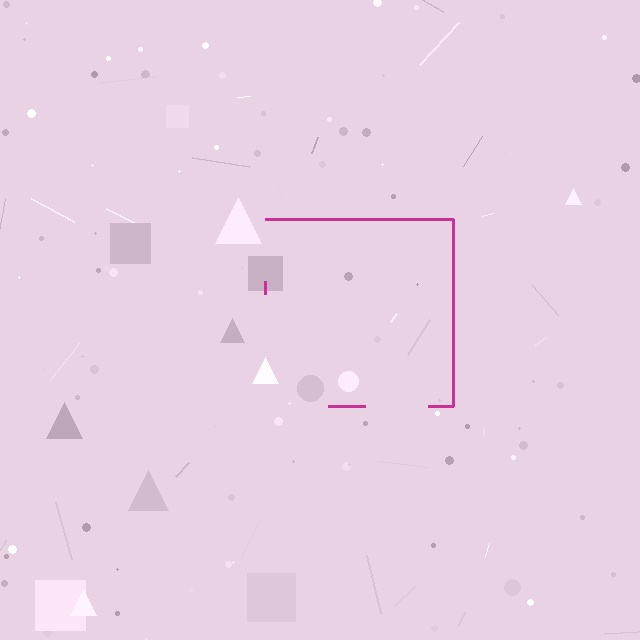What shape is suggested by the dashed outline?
The dashed outline suggests a square.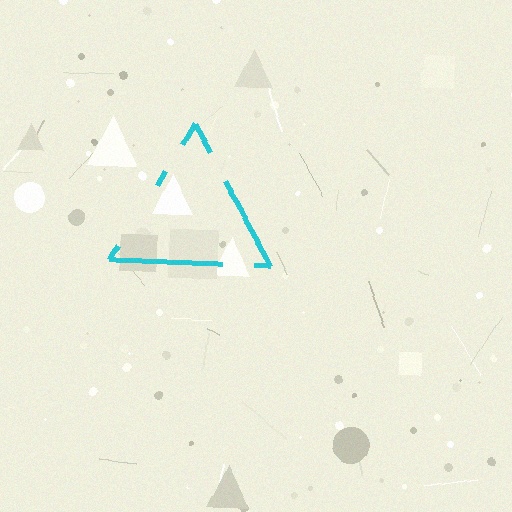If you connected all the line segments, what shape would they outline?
They would outline a triangle.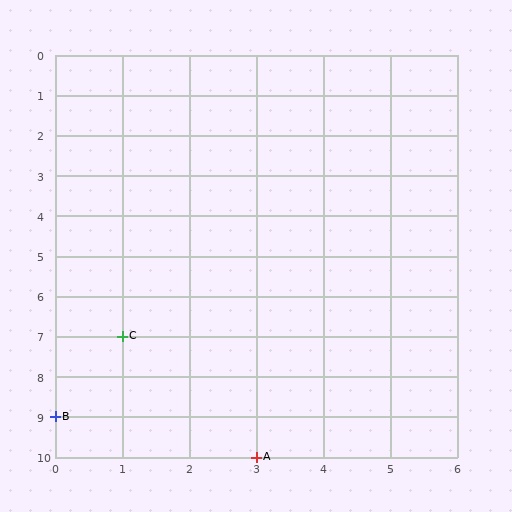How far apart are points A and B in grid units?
Points A and B are 3 columns and 1 row apart (about 3.2 grid units diagonally).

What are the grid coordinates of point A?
Point A is at grid coordinates (3, 10).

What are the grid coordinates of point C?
Point C is at grid coordinates (1, 7).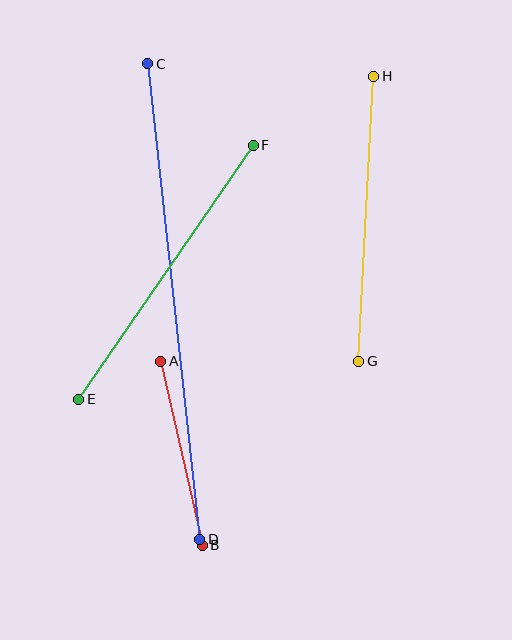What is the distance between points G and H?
The distance is approximately 285 pixels.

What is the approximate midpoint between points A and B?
The midpoint is at approximately (182, 453) pixels.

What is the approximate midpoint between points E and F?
The midpoint is at approximately (166, 272) pixels.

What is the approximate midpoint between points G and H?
The midpoint is at approximately (366, 219) pixels.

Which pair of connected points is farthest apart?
Points C and D are farthest apart.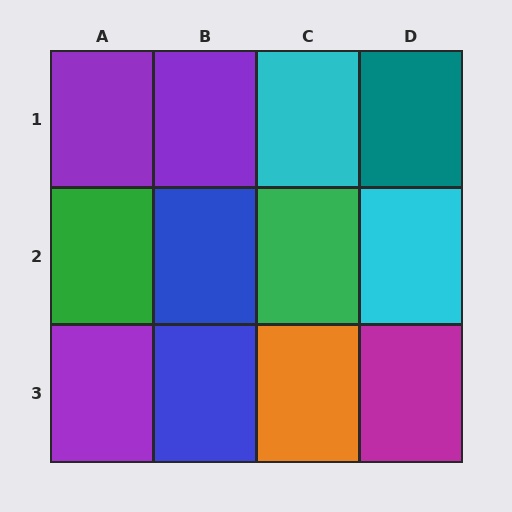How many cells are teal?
1 cell is teal.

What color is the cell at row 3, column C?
Orange.